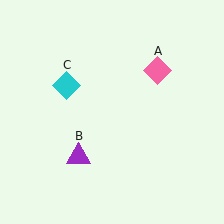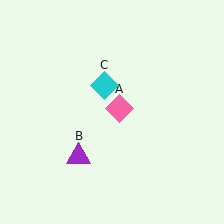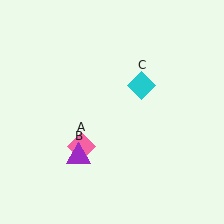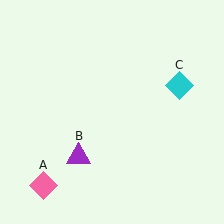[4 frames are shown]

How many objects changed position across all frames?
2 objects changed position: pink diamond (object A), cyan diamond (object C).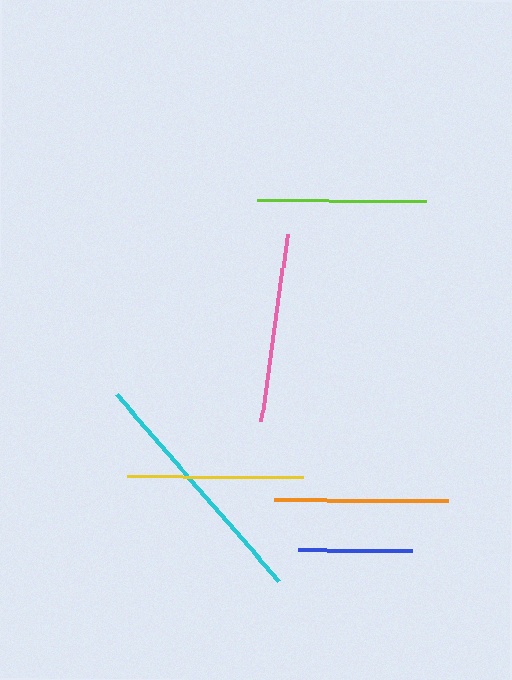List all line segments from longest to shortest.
From longest to shortest: cyan, pink, yellow, orange, lime, blue.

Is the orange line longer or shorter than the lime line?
The orange line is longer than the lime line.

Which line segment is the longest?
The cyan line is the longest at approximately 249 pixels.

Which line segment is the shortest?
The blue line is the shortest at approximately 114 pixels.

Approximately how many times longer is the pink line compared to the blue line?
The pink line is approximately 1.7 times the length of the blue line.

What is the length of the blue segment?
The blue segment is approximately 114 pixels long.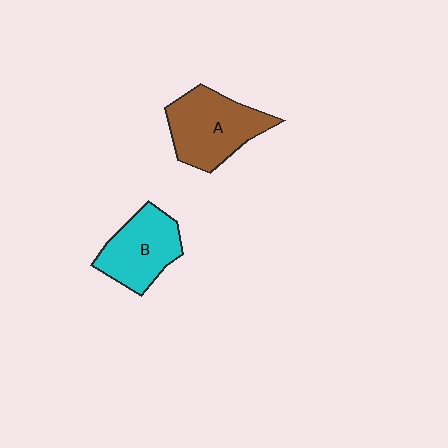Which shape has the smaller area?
Shape B (cyan).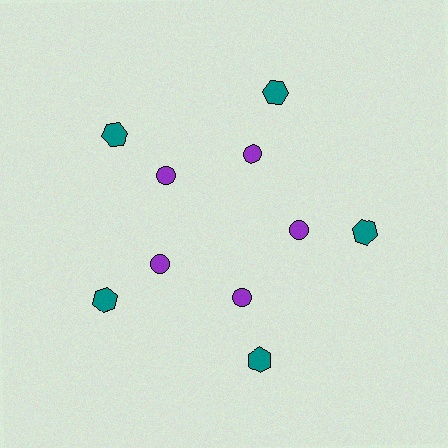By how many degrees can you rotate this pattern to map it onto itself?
The pattern maps onto itself every 72 degrees of rotation.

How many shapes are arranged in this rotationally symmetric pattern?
There are 10 shapes, arranged in 5 groups of 2.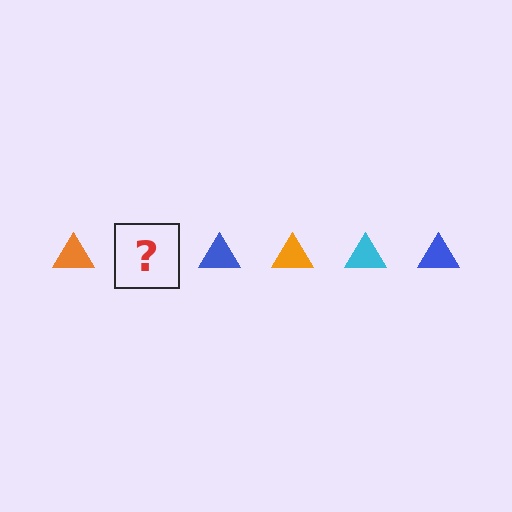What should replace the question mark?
The question mark should be replaced with a cyan triangle.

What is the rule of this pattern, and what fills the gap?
The rule is that the pattern cycles through orange, cyan, blue triangles. The gap should be filled with a cyan triangle.